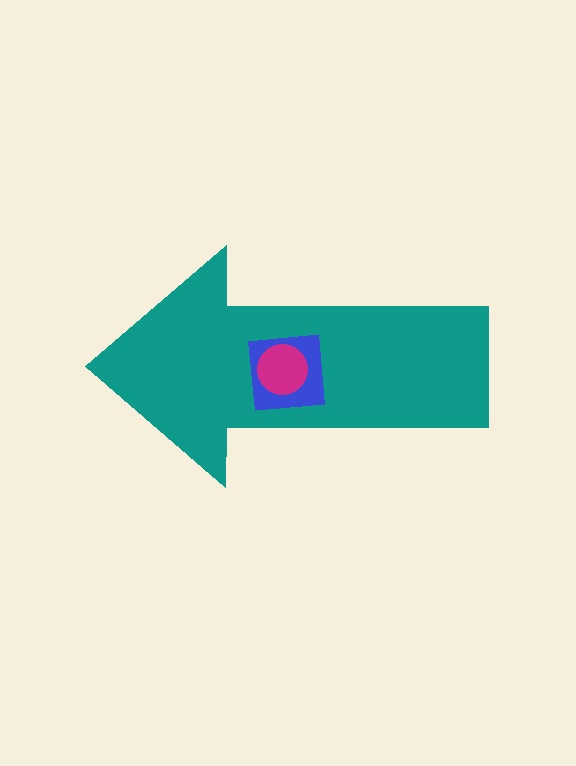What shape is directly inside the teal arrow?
The blue square.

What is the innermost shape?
The magenta circle.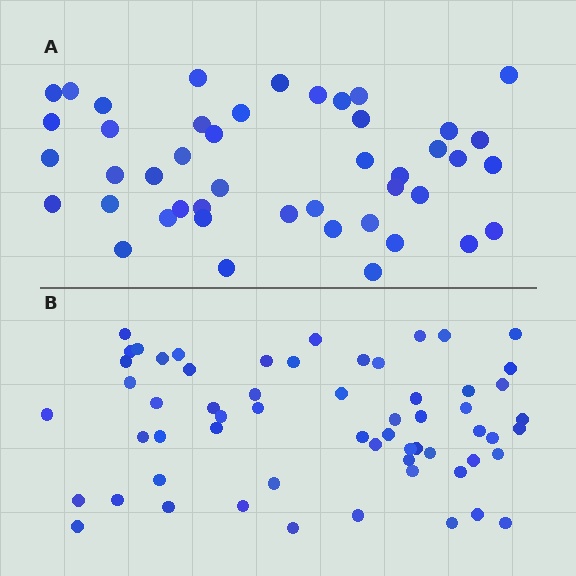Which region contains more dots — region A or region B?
Region B (the bottom region) has more dots.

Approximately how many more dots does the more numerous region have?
Region B has approximately 15 more dots than region A.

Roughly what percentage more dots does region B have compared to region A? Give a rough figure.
About 35% more.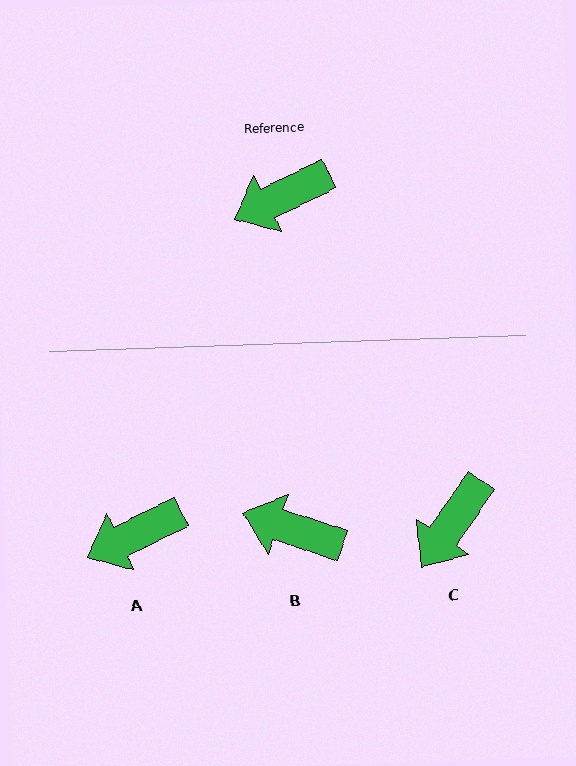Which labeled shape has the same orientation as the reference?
A.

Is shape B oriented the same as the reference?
No, it is off by about 44 degrees.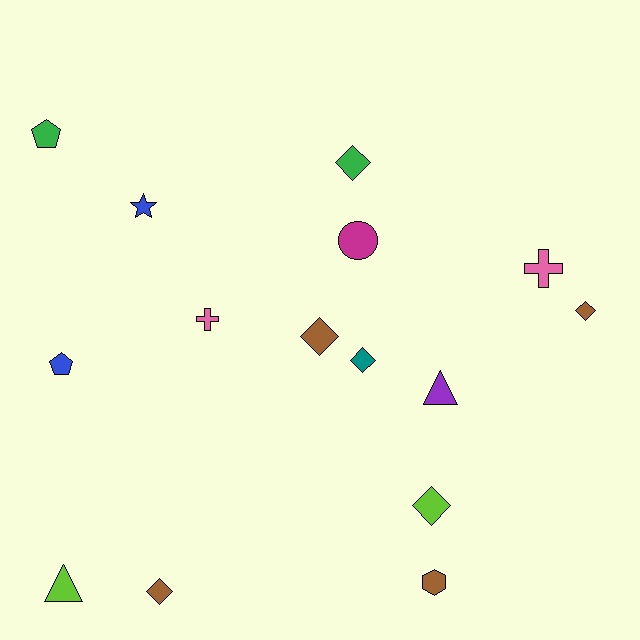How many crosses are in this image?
There are 2 crosses.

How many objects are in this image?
There are 15 objects.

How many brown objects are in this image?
There are 4 brown objects.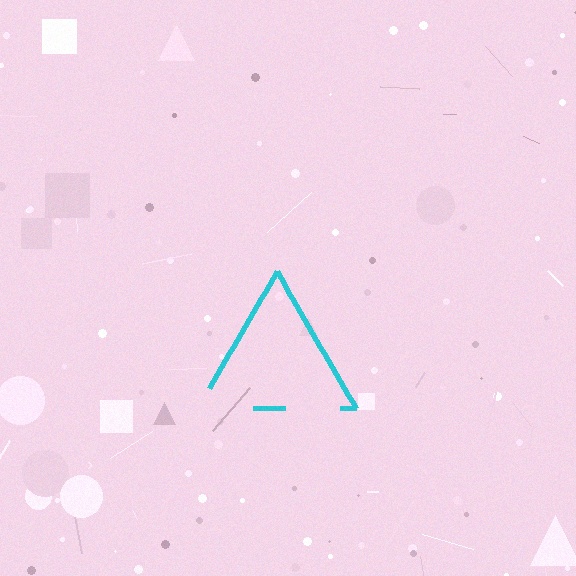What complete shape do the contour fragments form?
The contour fragments form a triangle.